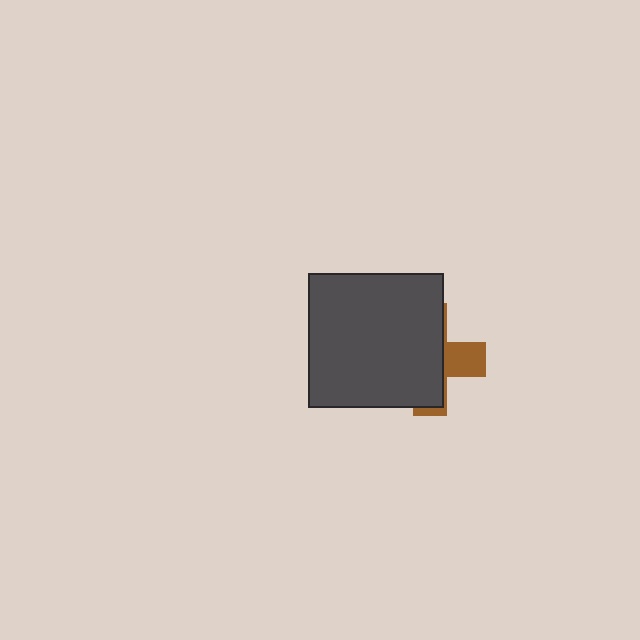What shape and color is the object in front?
The object in front is a dark gray square.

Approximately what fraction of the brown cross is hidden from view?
Roughly 69% of the brown cross is hidden behind the dark gray square.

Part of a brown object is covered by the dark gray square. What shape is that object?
It is a cross.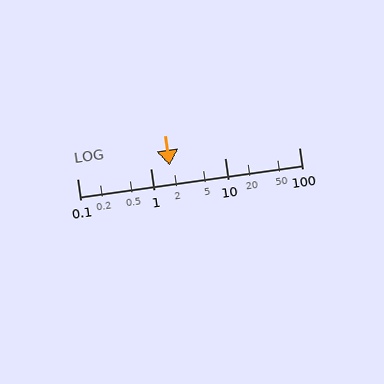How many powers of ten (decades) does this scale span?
The scale spans 3 decades, from 0.1 to 100.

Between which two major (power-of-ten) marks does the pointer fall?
The pointer is between 1 and 10.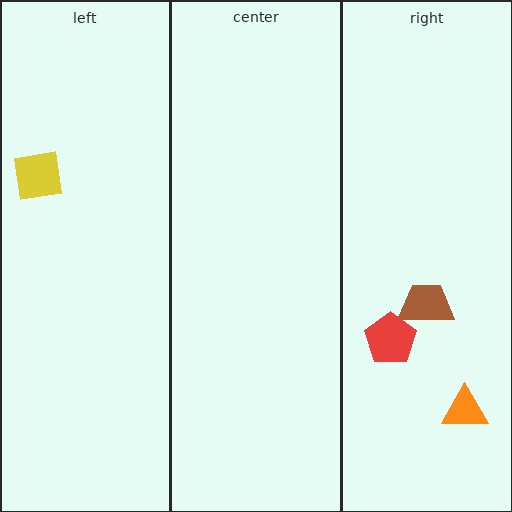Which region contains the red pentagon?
The right region.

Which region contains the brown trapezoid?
The right region.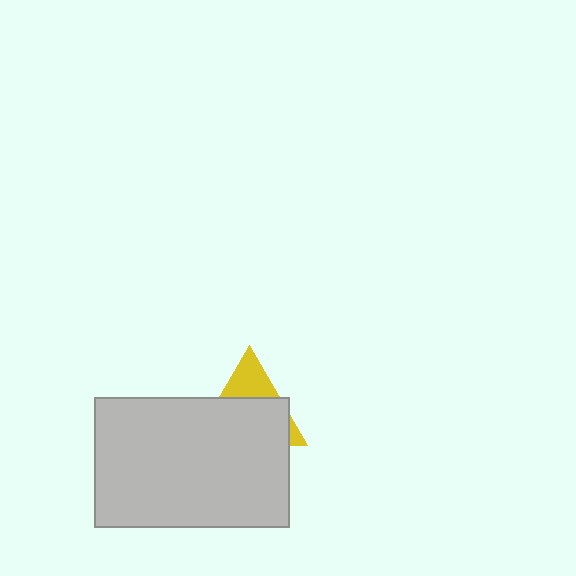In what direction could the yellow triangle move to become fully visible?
The yellow triangle could move up. That would shift it out from behind the light gray rectangle entirely.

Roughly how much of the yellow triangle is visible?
A small part of it is visible (roughly 32%).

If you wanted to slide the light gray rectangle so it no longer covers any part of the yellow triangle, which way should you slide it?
Slide it down — that is the most direct way to separate the two shapes.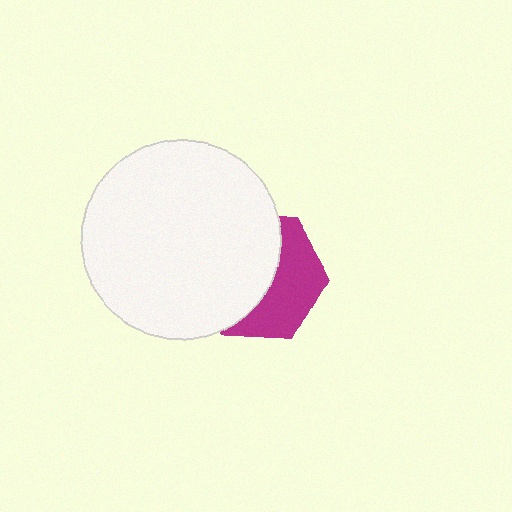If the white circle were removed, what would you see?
You would see the complete magenta hexagon.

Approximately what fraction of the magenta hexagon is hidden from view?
Roughly 56% of the magenta hexagon is hidden behind the white circle.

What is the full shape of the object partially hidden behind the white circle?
The partially hidden object is a magenta hexagon.